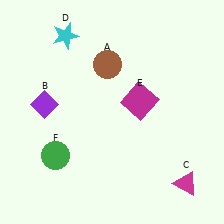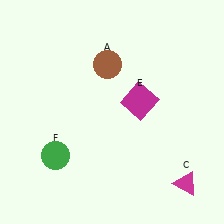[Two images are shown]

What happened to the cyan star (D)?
The cyan star (D) was removed in Image 2. It was in the top-left area of Image 1.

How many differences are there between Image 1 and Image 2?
There are 2 differences between the two images.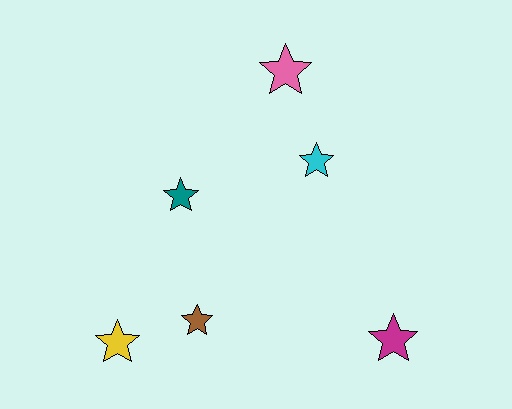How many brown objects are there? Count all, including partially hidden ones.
There is 1 brown object.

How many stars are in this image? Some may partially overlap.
There are 6 stars.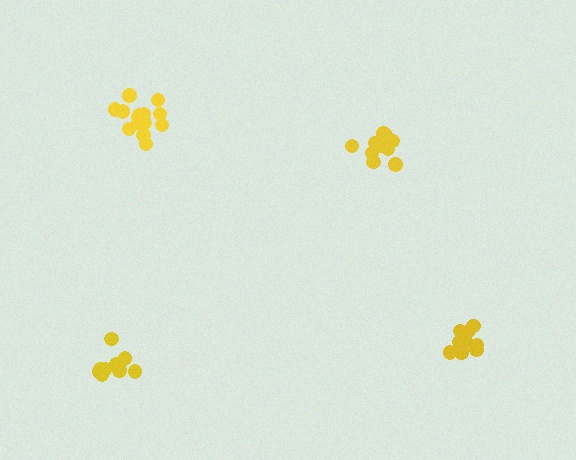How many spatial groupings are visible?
There are 4 spatial groupings.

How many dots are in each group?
Group 1: 15 dots, Group 2: 14 dots, Group 3: 11 dots, Group 4: 11 dots (51 total).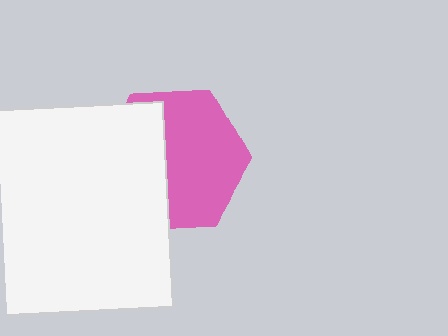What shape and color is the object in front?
The object in front is a white square.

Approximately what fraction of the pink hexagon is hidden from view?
Roughly 43% of the pink hexagon is hidden behind the white square.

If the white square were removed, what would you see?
You would see the complete pink hexagon.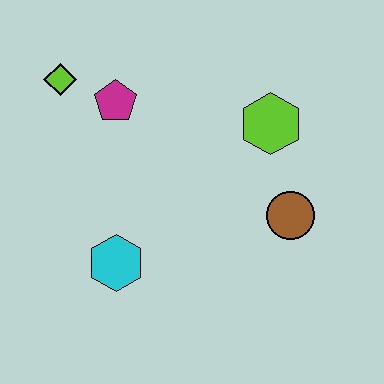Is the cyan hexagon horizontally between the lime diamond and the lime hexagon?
Yes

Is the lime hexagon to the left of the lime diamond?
No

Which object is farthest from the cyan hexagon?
The lime hexagon is farthest from the cyan hexagon.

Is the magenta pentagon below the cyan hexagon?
No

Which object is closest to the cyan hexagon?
The magenta pentagon is closest to the cyan hexagon.